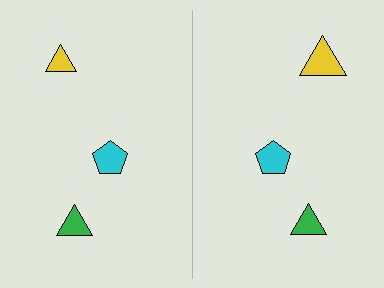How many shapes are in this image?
There are 6 shapes in this image.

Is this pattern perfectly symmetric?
No, the pattern is not perfectly symmetric. The yellow triangle on the right side has a different size than its mirror counterpart.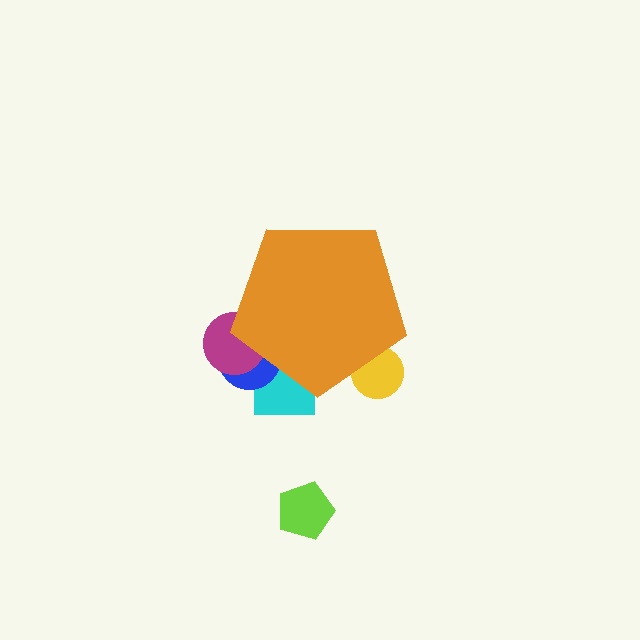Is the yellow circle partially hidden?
Yes, the yellow circle is partially hidden behind the orange pentagon.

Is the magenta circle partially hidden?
Yes, the magenta circle is partially hidden behind the orange pentagon.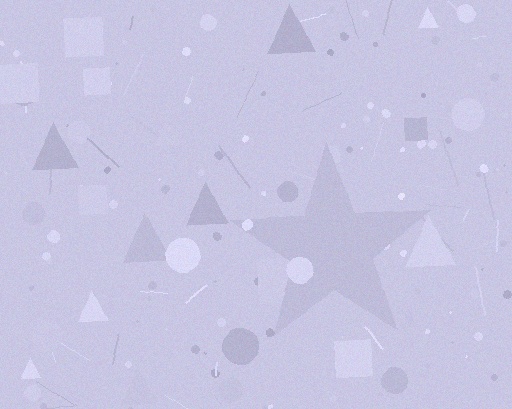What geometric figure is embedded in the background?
A star is embedded in the background.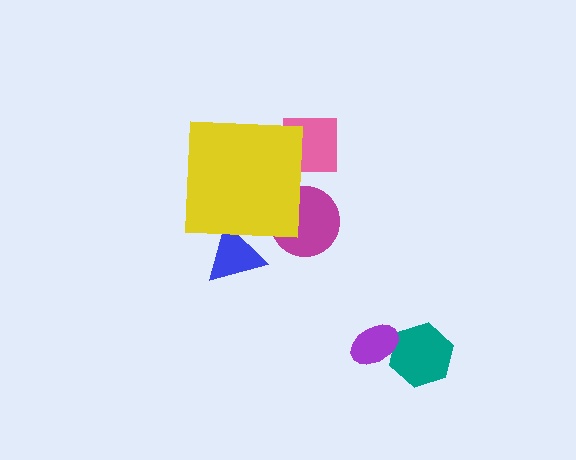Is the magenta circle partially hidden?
Yes, the magenta circle is partially hidden behind the yellow square.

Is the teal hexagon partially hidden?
No, the teal hexagon is fully visible.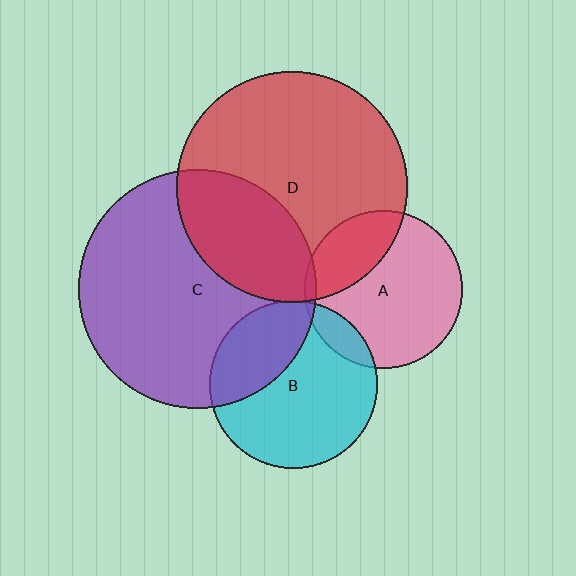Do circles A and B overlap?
Yes.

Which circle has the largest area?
Circle C (purple).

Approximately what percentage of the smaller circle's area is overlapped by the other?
Approximately 10%.